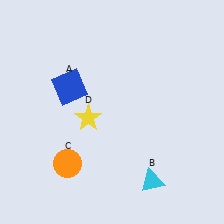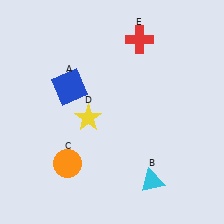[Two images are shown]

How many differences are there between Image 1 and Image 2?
There is 1 difference between the two images.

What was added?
A red cross (E) was added in Image 2.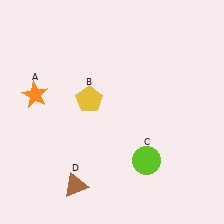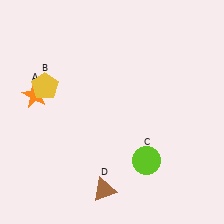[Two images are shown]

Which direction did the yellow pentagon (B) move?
The yellow pentagon (B) moved left.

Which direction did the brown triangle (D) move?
The brown triangle (D) moved right.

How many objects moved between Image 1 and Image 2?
2 objects moved between the two images.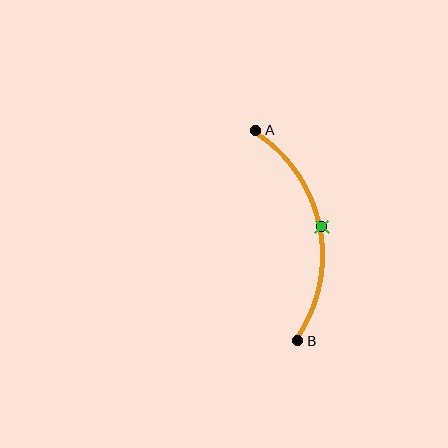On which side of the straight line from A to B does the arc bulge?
The arc bulges to the right of the straight line connecting A and B.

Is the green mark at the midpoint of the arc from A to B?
Yes. The green mark lies on the arc at equal arc-length from both A and B — it is the arc midpoint.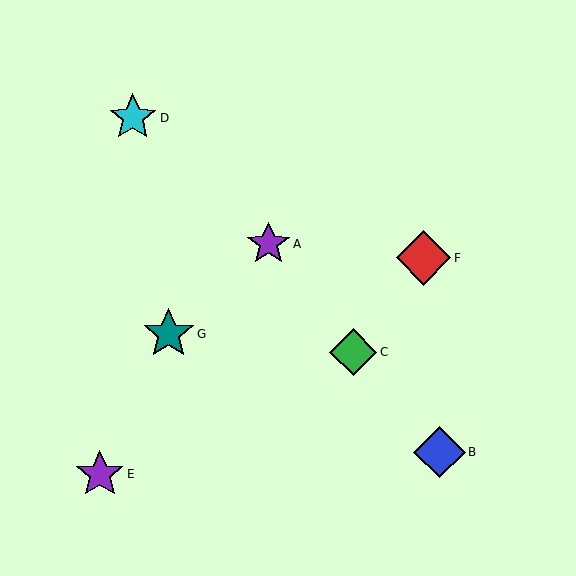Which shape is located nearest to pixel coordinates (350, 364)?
The green diamond (labeled C) at (353, 352) is nearest to that location.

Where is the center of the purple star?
The center of the purple star is at (100, 474).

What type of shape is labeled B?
Shape B is a blue diamond.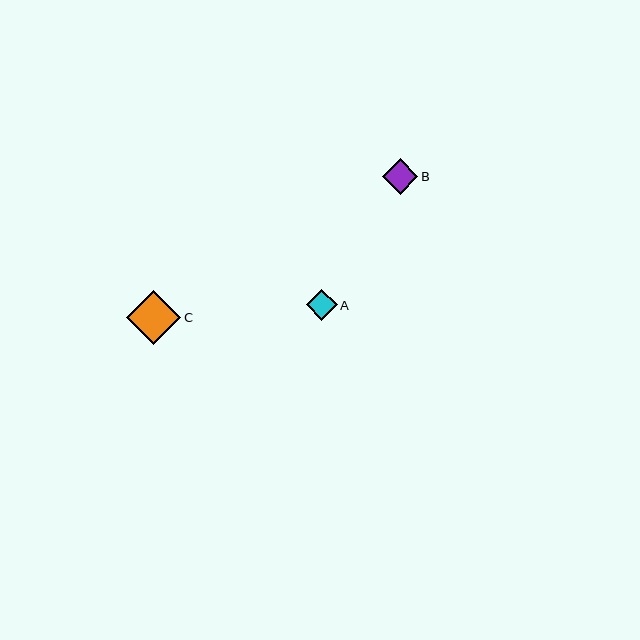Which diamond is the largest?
Diamond C is the largest with a size of approximately 54 pixels.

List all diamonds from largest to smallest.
From largest to smallest: C, B, A.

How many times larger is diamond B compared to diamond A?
Diamond B is approximately 1.2 times the size of diamond A.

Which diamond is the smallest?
Diamond A is the smallest with a size of approximately 31 pixels.